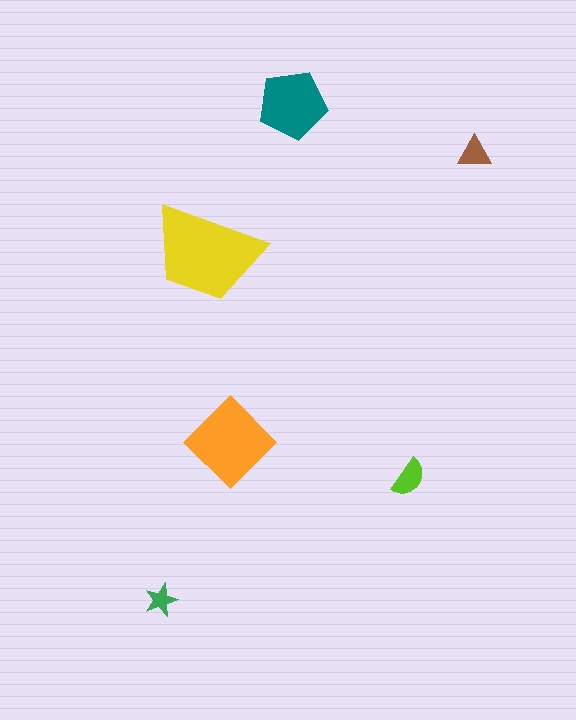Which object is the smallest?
The green star.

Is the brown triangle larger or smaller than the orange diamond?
Smaller.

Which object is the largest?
The yellow trapezoid.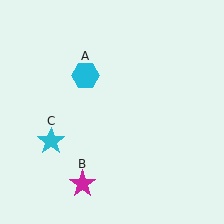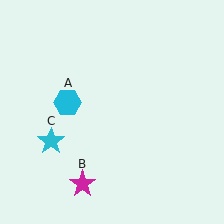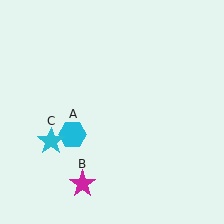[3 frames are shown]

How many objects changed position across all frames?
1 object changed position: cyan hexagon (object A).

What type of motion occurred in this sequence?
The cyan hexagon (object A) rotated counterclockwise around the center of the scene.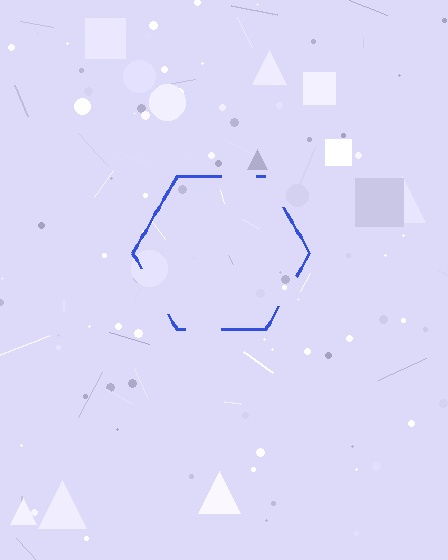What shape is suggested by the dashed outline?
The dashed outline suggests a hexagon.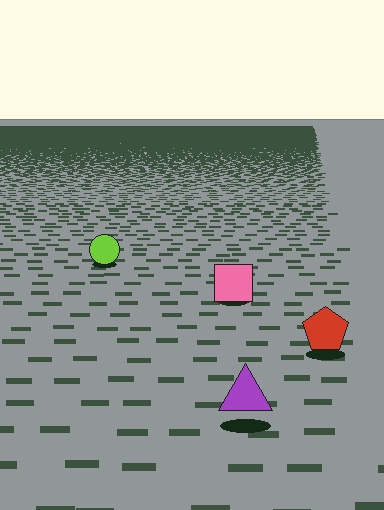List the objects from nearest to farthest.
From nearest to farthest: the purple triangle, the red pentagon, the pink square, the lime circle.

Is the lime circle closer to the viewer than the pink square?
No. The pink square is closer — you can tell from the texture gradient: the ground texture is coarser near it.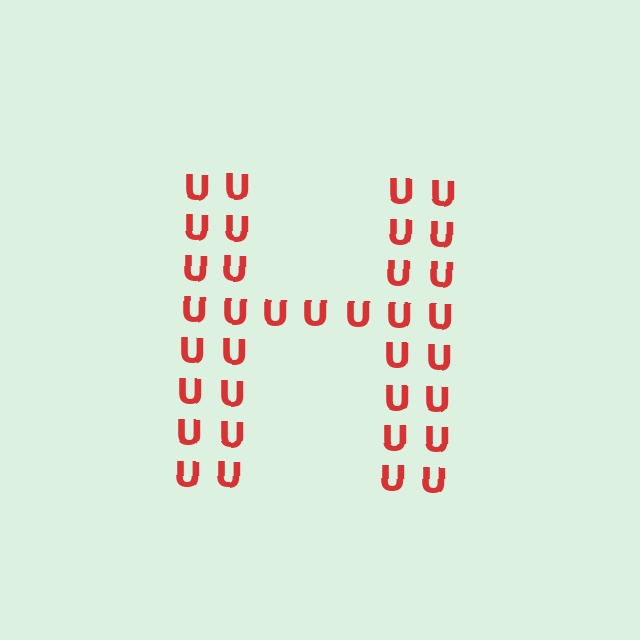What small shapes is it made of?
It is made of small letter U's.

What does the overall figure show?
The overall figure shows the letter H.